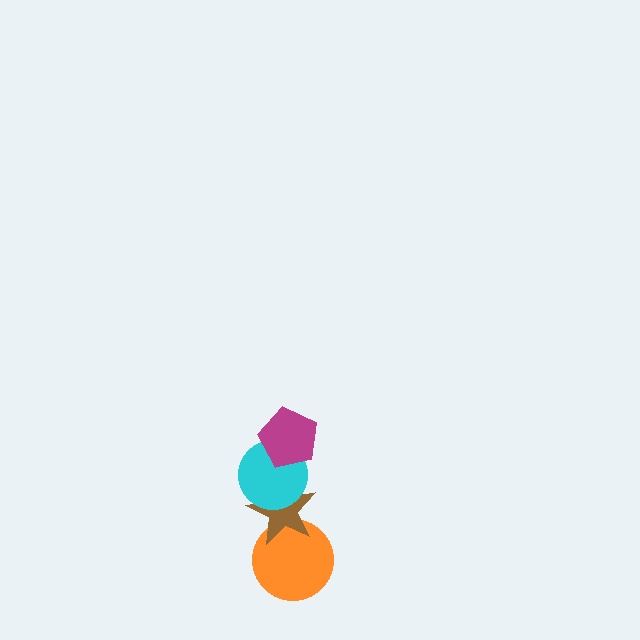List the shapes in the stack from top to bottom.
From top to bottom: the magenta pentagon, the cyan circle, the brown star, the orange circle.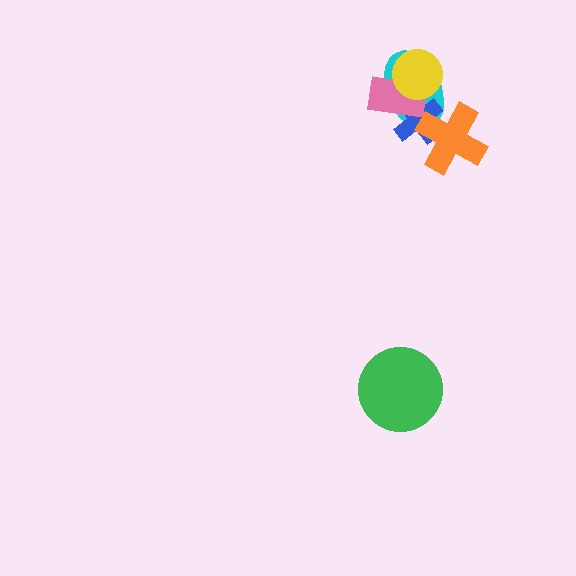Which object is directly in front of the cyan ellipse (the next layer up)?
The blue cross is directly in front of the cyan ellipse.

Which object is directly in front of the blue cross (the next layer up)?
The pink rectangle is directly in front of the blue cross.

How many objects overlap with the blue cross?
4 objects overlap with the blue cross.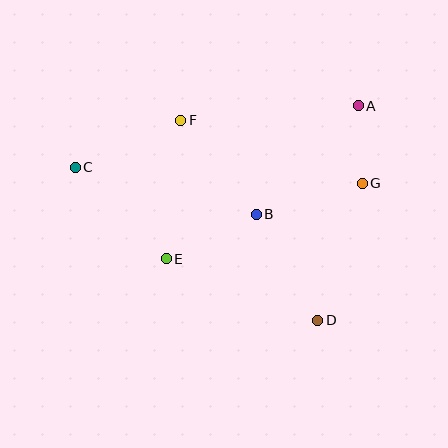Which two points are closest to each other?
Points A and G are closest to each other.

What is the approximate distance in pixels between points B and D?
The distance between B and D is approximately 122 pixels.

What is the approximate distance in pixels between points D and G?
The distance between D and G is approximately 144 pixels.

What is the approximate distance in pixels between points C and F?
The distance between C and F is approximately 115 pixels.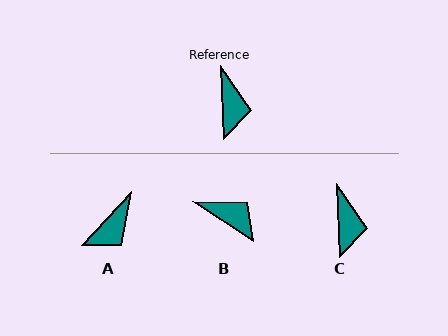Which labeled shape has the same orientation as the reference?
C.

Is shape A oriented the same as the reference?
No, it is off by about 45 degrees.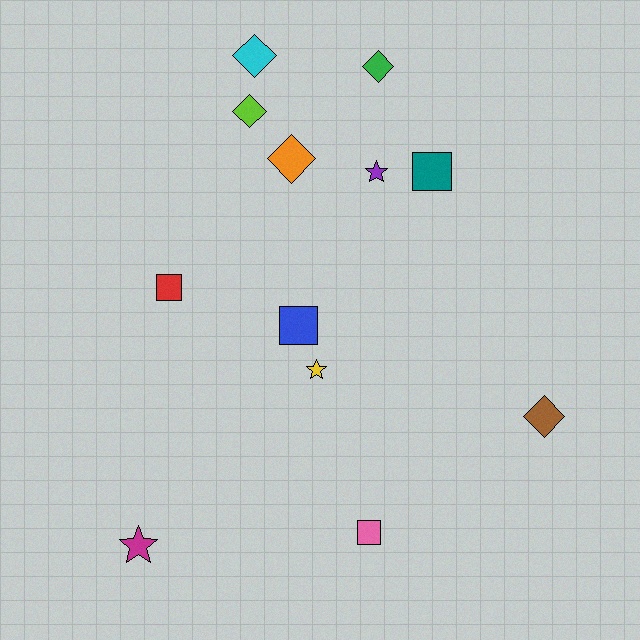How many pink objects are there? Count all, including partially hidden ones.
There is 1 pink object.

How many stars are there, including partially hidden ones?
There are 3 stars.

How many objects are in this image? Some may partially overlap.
There are 12 objects.